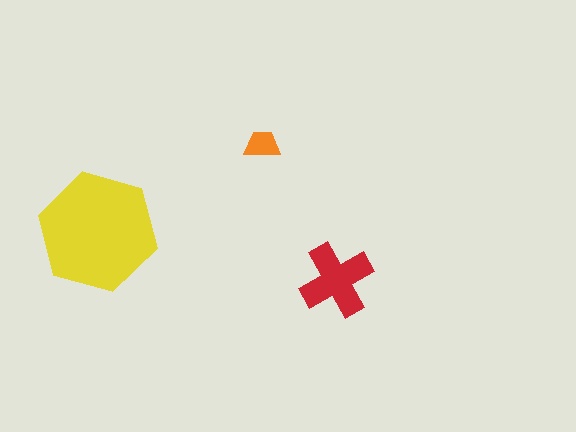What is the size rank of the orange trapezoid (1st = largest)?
3rd.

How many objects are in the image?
There are 3 objects in the image.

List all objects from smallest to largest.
The orange trapezoid, the red cross, the yellow hexagon.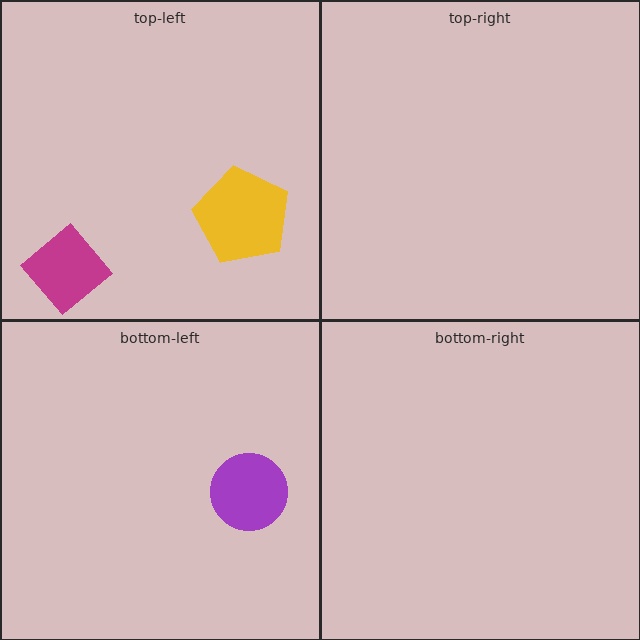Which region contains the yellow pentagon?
The top-left region.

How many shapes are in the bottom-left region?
1.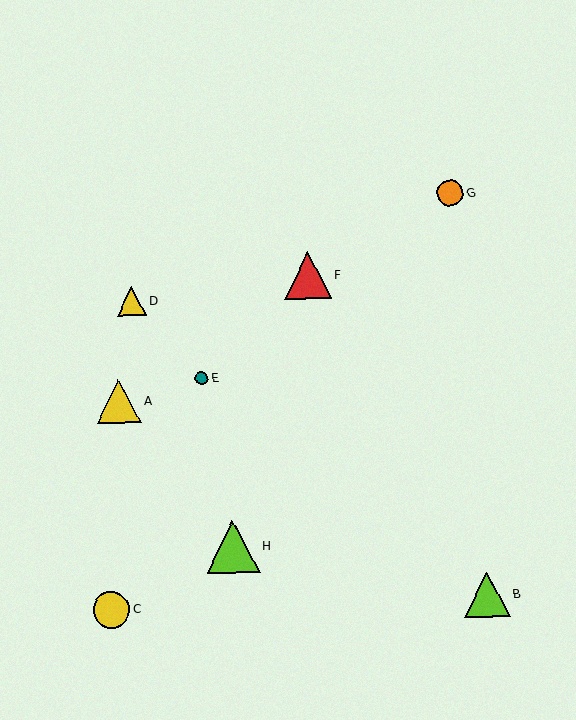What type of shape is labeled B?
Shape B is a lime triangle.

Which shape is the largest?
The lime triangle (labeled H) is the largest.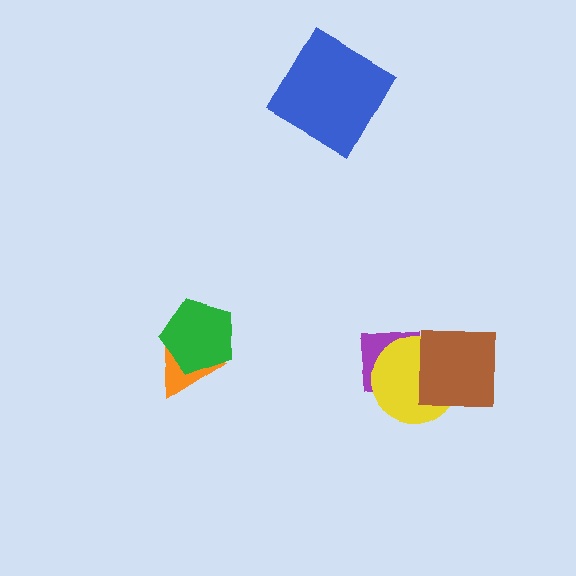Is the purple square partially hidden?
Yes, it is partially covered by another shape.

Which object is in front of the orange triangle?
The green pentagon is in front of the orange triangle.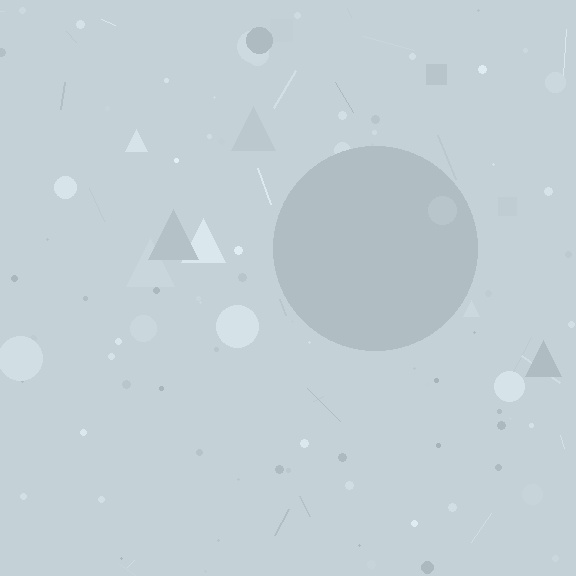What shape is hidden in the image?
A circle is hidden in the image.